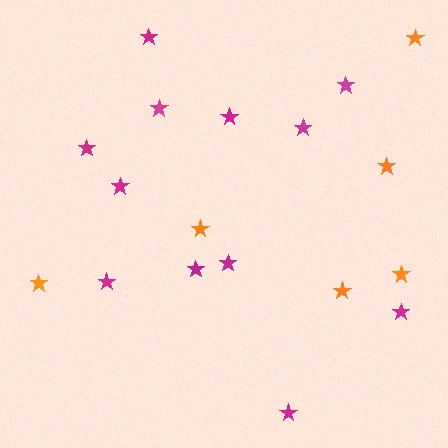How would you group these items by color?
There are 2 groups: one group of magenta stars (12) and one group of orange stars (6).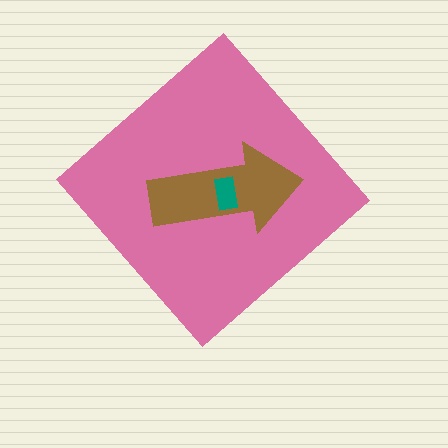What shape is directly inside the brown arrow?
The teal rectangle.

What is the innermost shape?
The teal rectangle.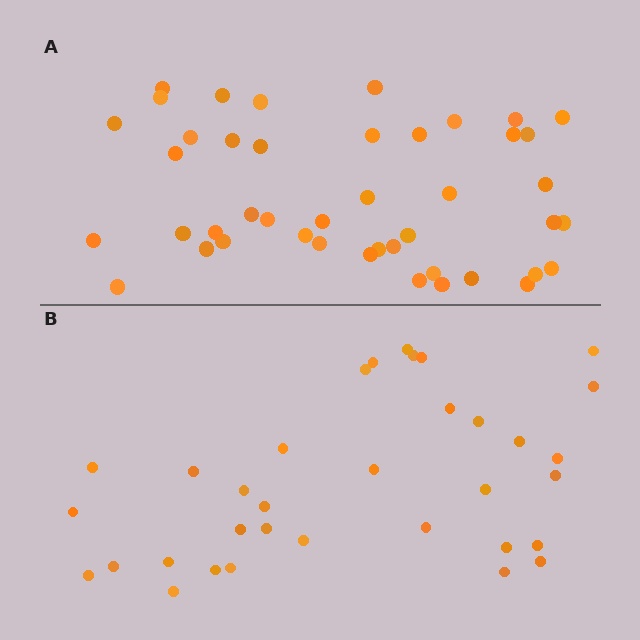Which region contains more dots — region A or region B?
Region A (the top region) has more dots.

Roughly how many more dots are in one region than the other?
Region A has roughly 10 or so more dots than region B.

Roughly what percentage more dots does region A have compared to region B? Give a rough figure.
About 30% more.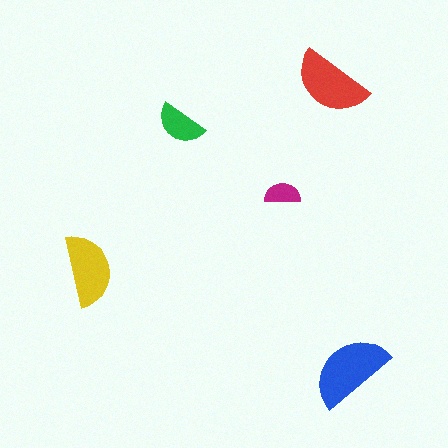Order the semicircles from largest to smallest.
the blue one, the red one, the yellow one, the green one, the magenta one.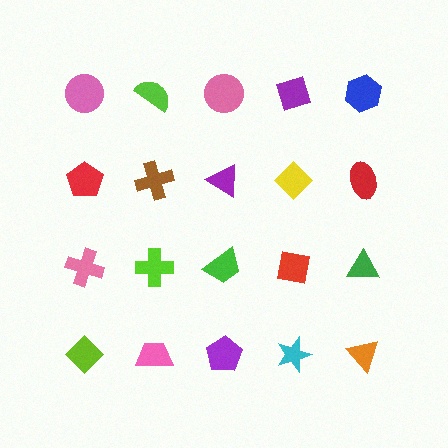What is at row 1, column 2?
A lime semicircle.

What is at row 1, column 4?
A purple diamond.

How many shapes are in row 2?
5 shapes.